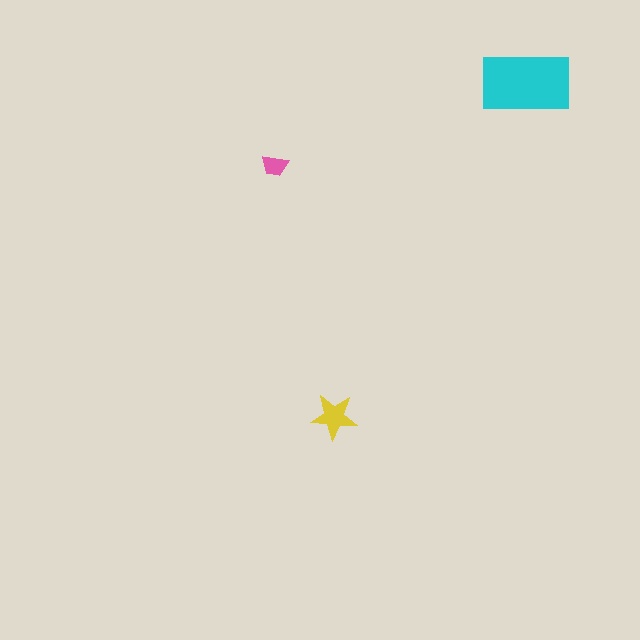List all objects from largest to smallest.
The cyan rectangle, the yellow star, the pink trapezoid.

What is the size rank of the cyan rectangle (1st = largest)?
1st.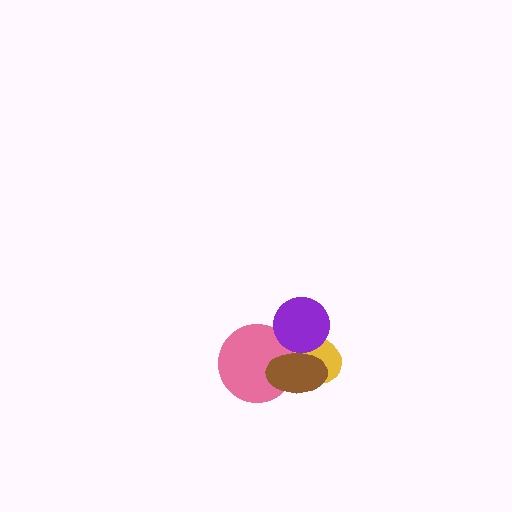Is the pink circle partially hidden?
Yes, it is partially covered by another shape.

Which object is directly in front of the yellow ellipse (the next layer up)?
The pink circle is directly in front of the yellow ellipse.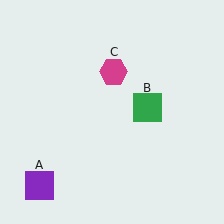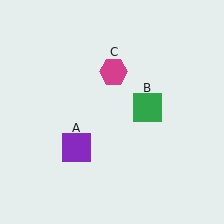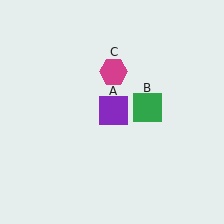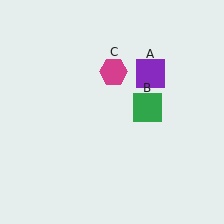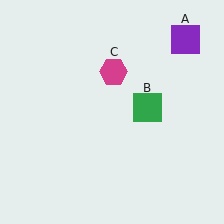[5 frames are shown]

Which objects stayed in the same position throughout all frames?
Green square (object B) and magenta hexagon (object C) remained stationary.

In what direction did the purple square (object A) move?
The purple square (object A) moved up and to the right.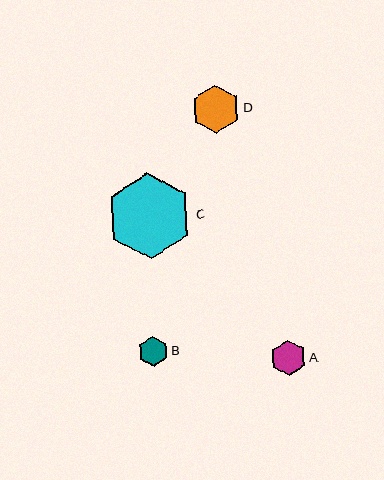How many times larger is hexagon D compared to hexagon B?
Hexagon D is approximately 1.6 times the size of hexagon B.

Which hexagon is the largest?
Hexagon C is the largest with a size of approximately 86 pixels.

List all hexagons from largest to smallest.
From largest to smallest: C, D, A, B.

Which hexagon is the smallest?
Hexagon B is the smallest with a size of approximately 30 pixels.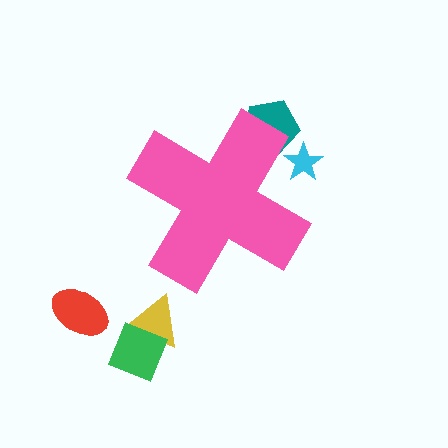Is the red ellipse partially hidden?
No, the red ellipse is fully visible.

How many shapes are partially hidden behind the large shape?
2 shapes are partially hidden.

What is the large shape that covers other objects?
A pink cross.